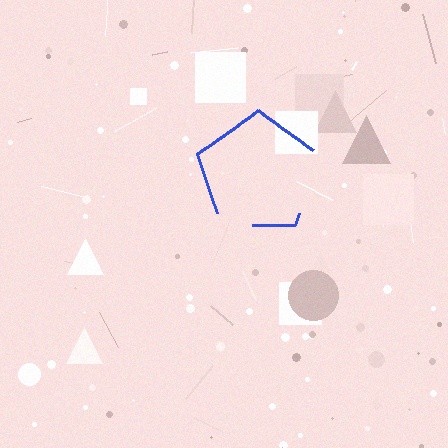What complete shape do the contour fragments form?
The contour fragments form a pentagon.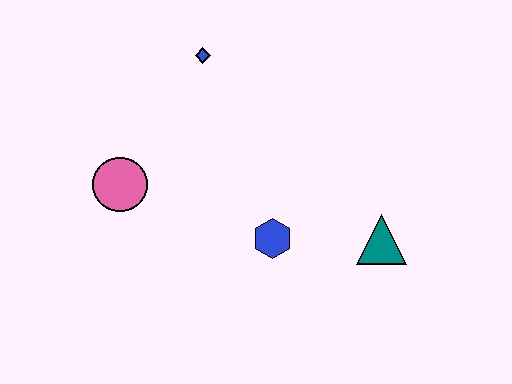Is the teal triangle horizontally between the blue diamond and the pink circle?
No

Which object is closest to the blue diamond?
The pink circle is closest to the blue diamond.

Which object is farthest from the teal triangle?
The pink circle is farthest from the teal triangle.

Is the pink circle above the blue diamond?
No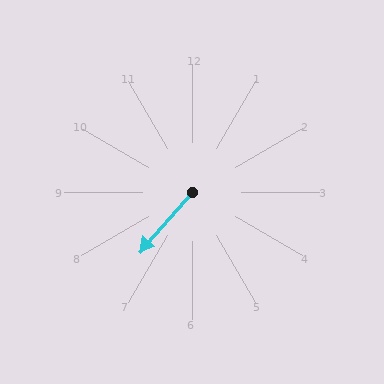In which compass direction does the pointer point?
Southwest.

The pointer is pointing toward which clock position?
Roughly 7 o'clock.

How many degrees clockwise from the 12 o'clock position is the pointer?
Approximately 221 degrees.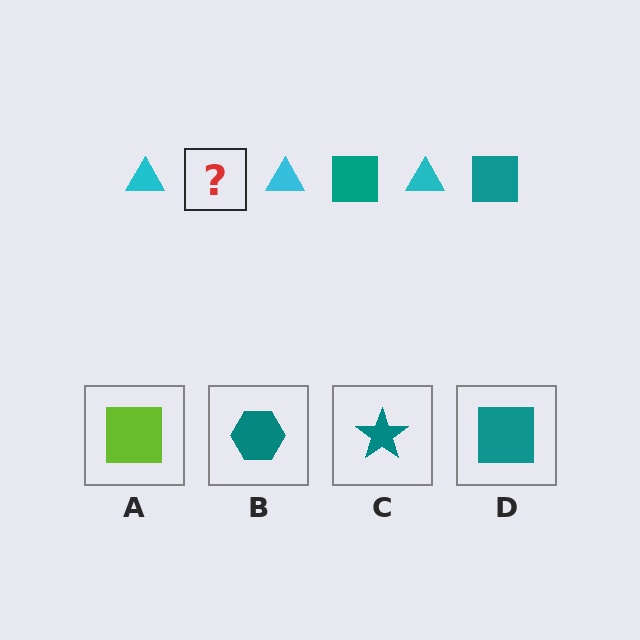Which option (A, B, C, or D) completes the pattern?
D.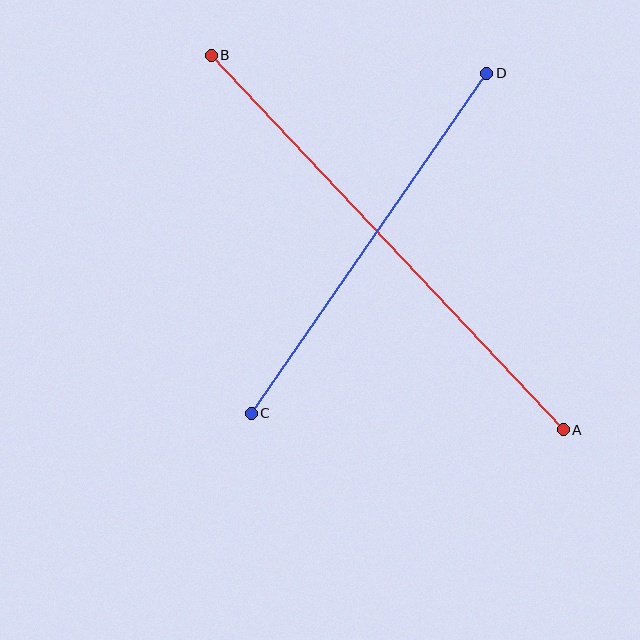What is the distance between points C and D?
The distance is approximately 413 pixels.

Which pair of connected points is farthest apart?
Points A and B are farthest apart.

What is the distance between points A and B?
The distance is approximately 513 pixels.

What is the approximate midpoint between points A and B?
The midpoint is at approximately (387, 242) pixels.